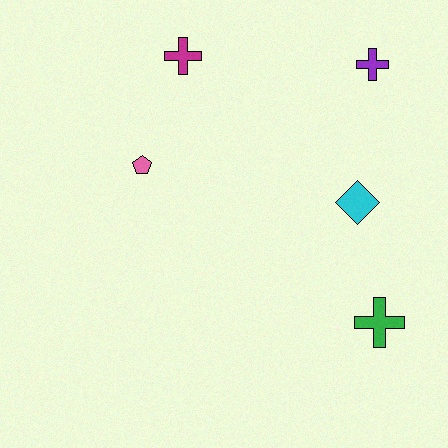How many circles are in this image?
There are no circles.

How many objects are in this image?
There are 5 objects.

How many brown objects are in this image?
There are no brown objects.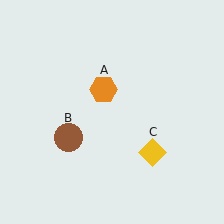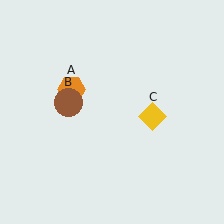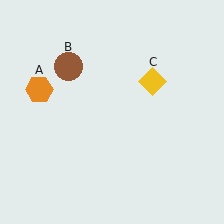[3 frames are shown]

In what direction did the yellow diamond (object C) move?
The yellow diamond (object C) moved up.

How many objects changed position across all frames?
3 objects changed position: orange hexagon (object A), brown circle (object B), yellow diamond (object C).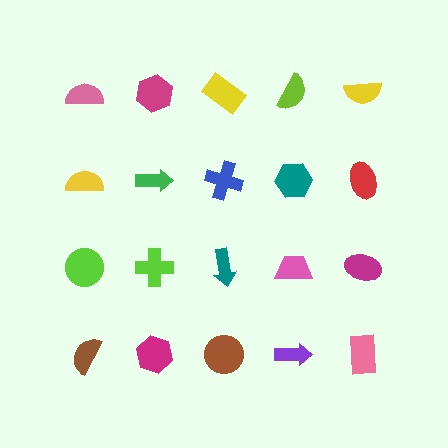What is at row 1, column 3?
A yellow rectangle.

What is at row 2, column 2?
A green arrow.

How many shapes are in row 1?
5 shapes.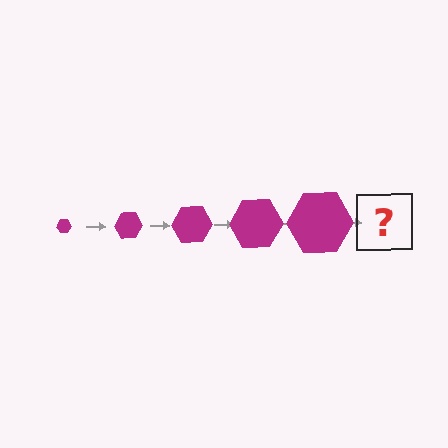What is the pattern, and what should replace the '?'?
The pattern is that the hexagon gets progressively larger each step. The '?' should be a magenta hexagon, larger than the previous one.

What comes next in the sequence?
The next element should be a magenta hexagon, larger than the previous one.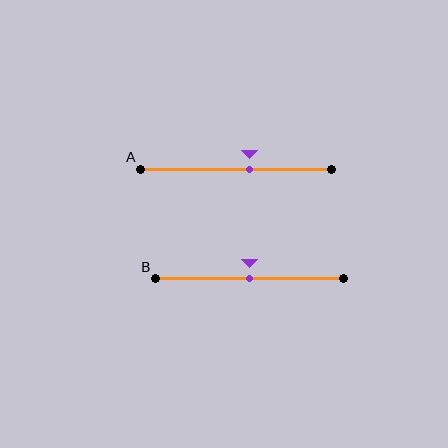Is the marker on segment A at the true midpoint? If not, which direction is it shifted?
No, the marker on segment A is shifted to the right by about 7% of the segment length.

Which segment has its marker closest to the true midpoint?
Segment B has its marker closest to the true midpoint.